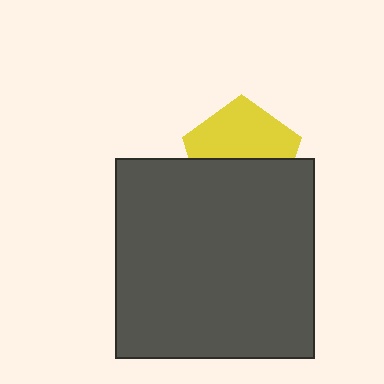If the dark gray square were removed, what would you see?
You would see the complete yellow pentagon.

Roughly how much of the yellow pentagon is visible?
About half of it is visible (roughly 52%).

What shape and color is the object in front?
The object in front is a dark gray square.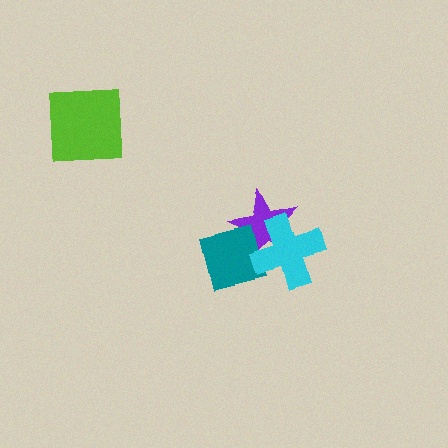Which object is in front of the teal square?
The cyan cross is in front of the teal square.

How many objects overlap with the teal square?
2 objects overlap with the teal square.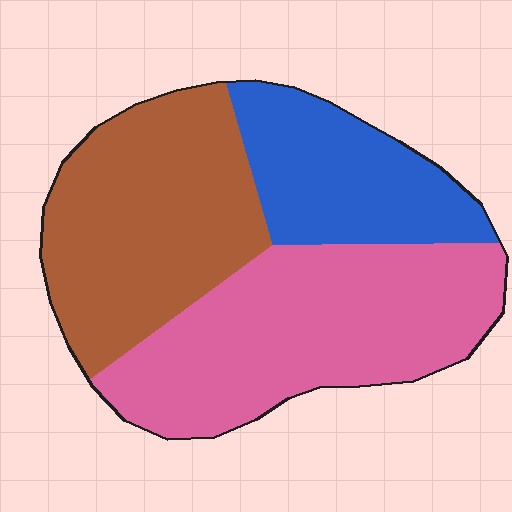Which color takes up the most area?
Pink, at roughly 40%.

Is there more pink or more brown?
Pink.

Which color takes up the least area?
Blue, at roughly 20%.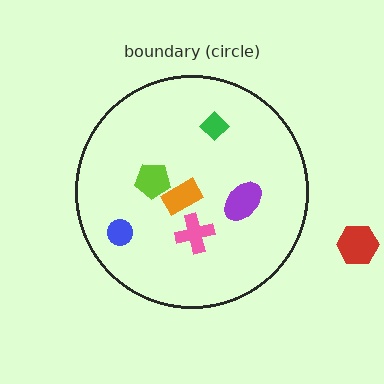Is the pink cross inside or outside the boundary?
Inside.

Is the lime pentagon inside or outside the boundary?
Inside.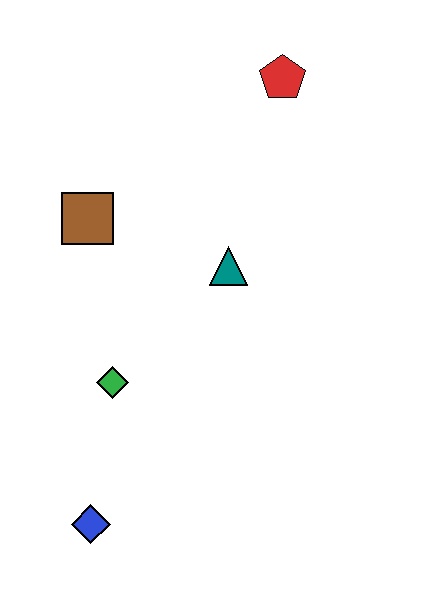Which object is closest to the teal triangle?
The brown square is closest to the teal triangle.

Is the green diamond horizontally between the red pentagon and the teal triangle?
No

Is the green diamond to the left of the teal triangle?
Yes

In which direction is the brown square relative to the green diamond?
The brown square is above the green diamond.